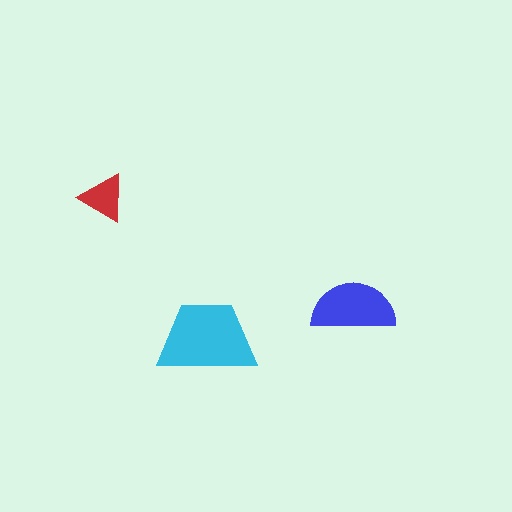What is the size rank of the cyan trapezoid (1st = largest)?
1st.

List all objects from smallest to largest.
The red triangle, the blue semicircle, the cyan trapezoid.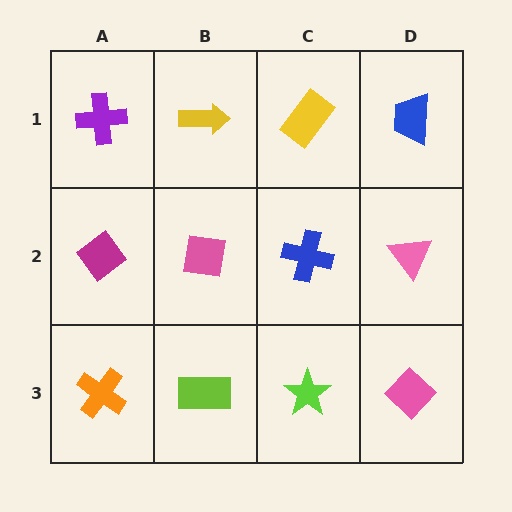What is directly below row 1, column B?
A pink square.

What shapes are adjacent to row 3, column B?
A pink square (row 2, column B), an orange cross (row 3, column A), a lime star (row 3, column C).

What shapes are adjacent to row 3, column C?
A blue cross (row 2, column C), a lime rectangle (row 3, column B), a pink diamond (row 3, column D).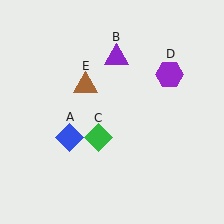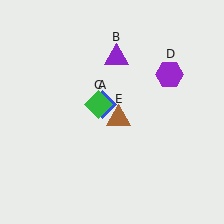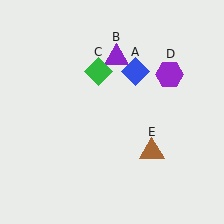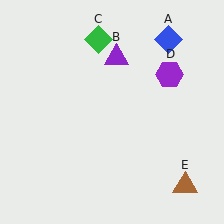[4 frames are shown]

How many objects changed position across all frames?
3 objects changed position: blue diamond (object A), green diamond (object C), brown triangle (object E).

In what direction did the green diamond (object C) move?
The green diamond (object C) moved up.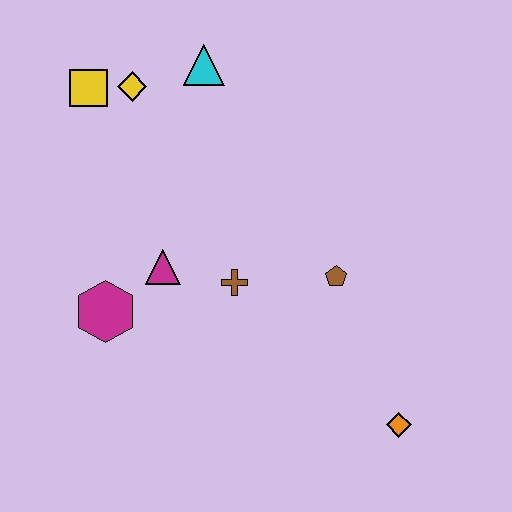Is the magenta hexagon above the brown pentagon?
No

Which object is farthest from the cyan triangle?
The orange diamond is farthest from the cyan triangle.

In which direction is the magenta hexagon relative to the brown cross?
The magenta hexagon is to the left of the brown cross.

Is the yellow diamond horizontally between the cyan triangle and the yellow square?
Yes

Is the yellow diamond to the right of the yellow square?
Yes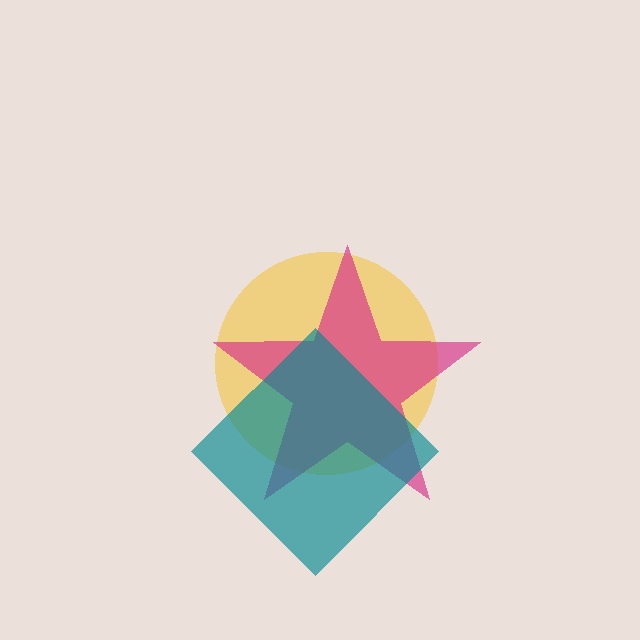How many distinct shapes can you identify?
There are 3 distinct shapes: a yellow circle, a magenta star, a teal diamond.